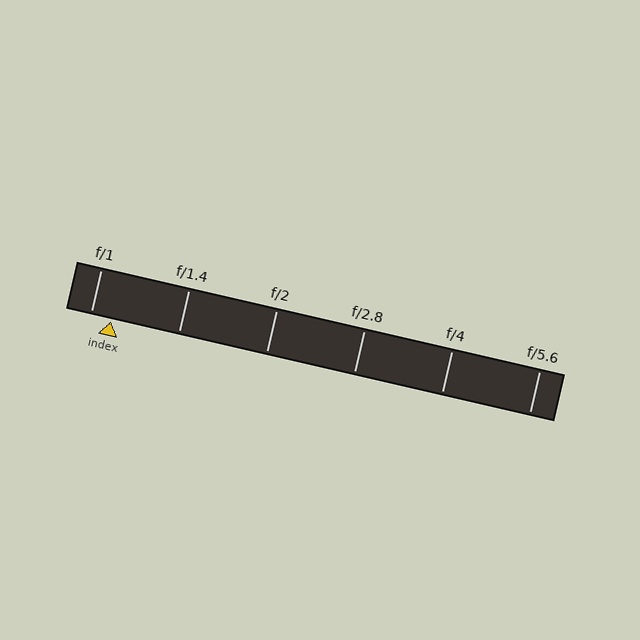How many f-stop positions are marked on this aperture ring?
There are 6 f-stop positions marked.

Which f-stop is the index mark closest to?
The index mark is closest to f/1.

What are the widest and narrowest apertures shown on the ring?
The widest aperture shown is f/1 and the narrowest is f/5.6.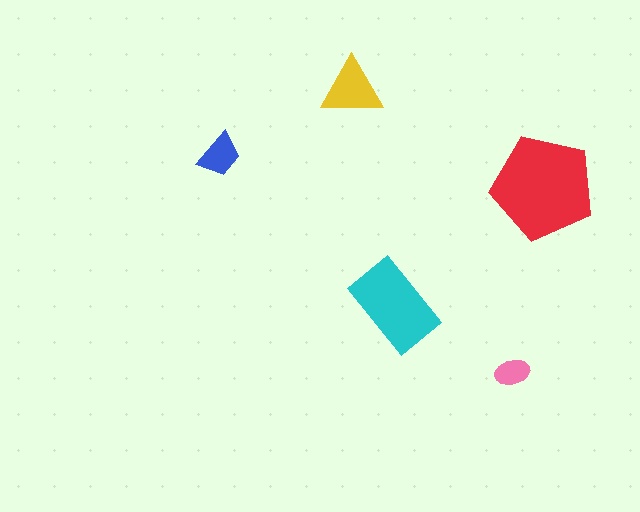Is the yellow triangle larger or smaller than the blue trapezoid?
Larger.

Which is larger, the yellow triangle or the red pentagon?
The red pentagon.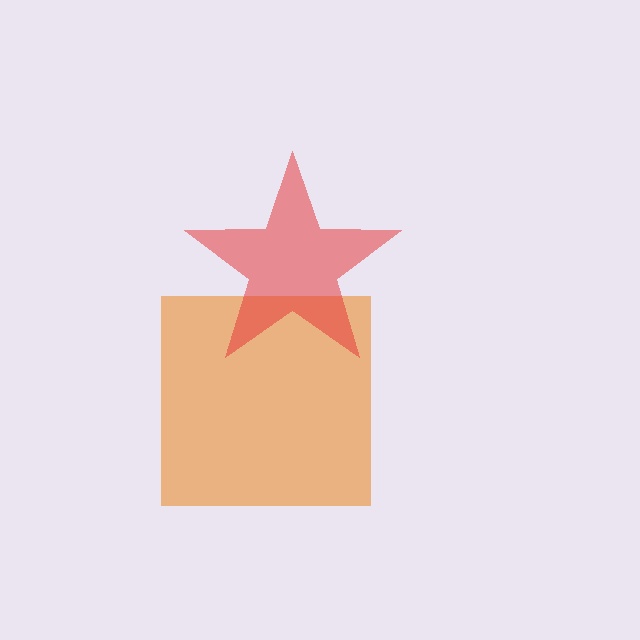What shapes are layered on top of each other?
The layered shapes are: an orange square, a red star.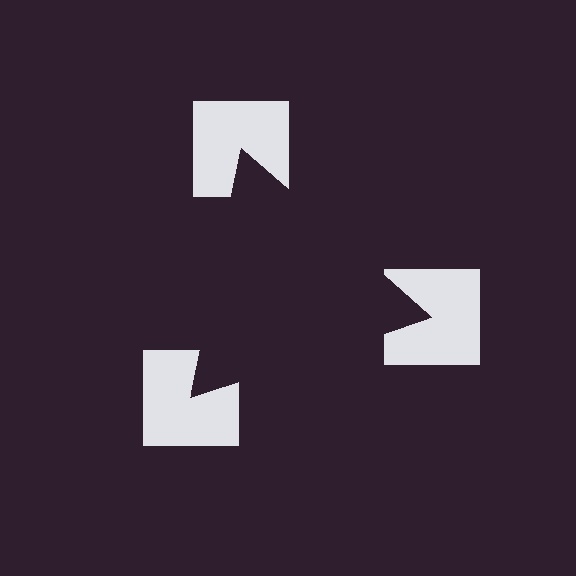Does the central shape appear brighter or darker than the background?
It typically appears slightly darker than the background, even though no actual brightness change is drawn.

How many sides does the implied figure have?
3 sides.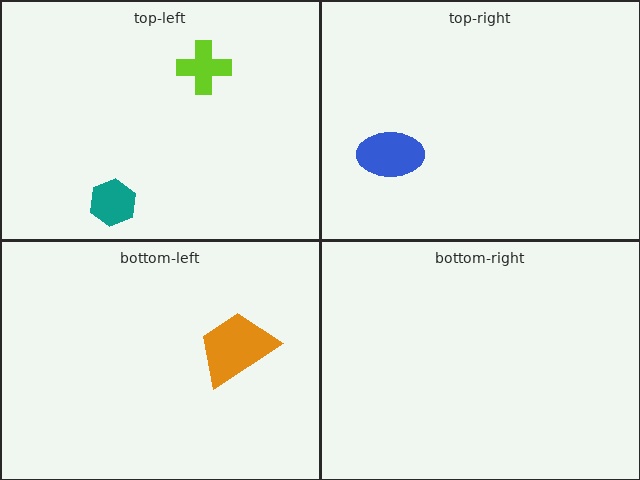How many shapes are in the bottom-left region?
1.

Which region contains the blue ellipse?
The top-right region.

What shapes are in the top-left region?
The lime cross, the teal hexagon.